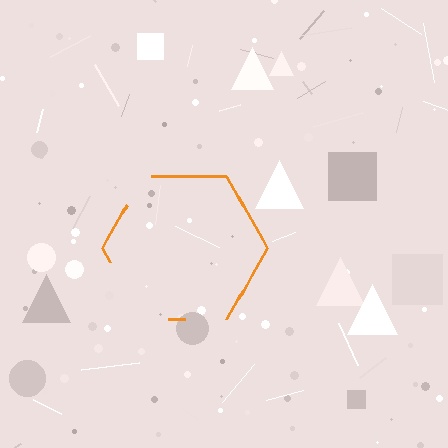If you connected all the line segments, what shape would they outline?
They would outline a hexagon.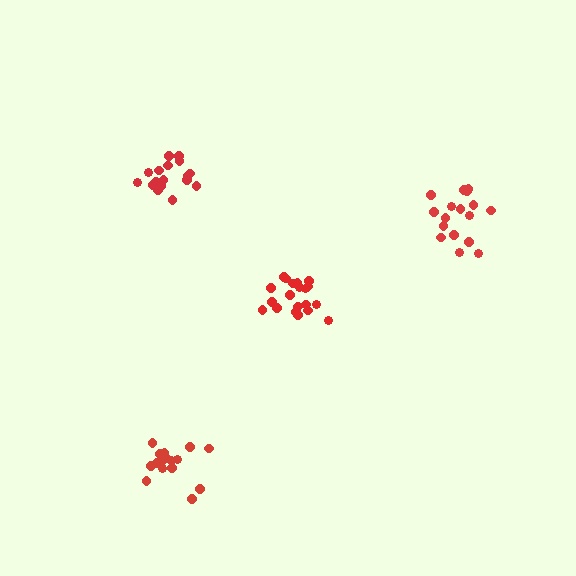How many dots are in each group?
Group 1: 20 dots, Group 2: 17 dots, Group 3: 16 dots, Group 4: 17 dots (70 total).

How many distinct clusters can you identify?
There are 4 distinct clusters.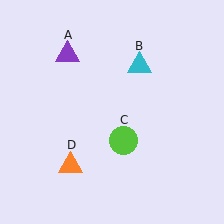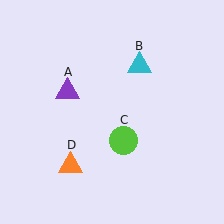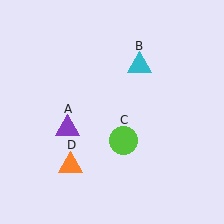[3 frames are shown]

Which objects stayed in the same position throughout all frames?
Cyan triangle (object B) and lime circle (object C) and orange triangle (object D) remained stationary.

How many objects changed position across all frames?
1 object changed position: purple triangle (object A).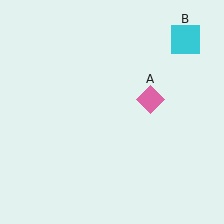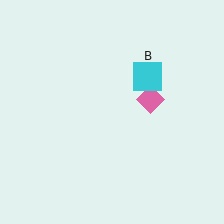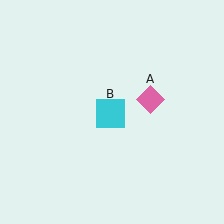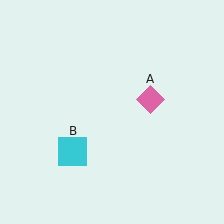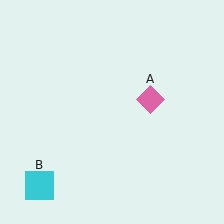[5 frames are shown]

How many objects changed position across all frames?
1 object changed position: cyan square (object B).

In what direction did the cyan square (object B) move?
The cyan square (object B) moved down and to the left.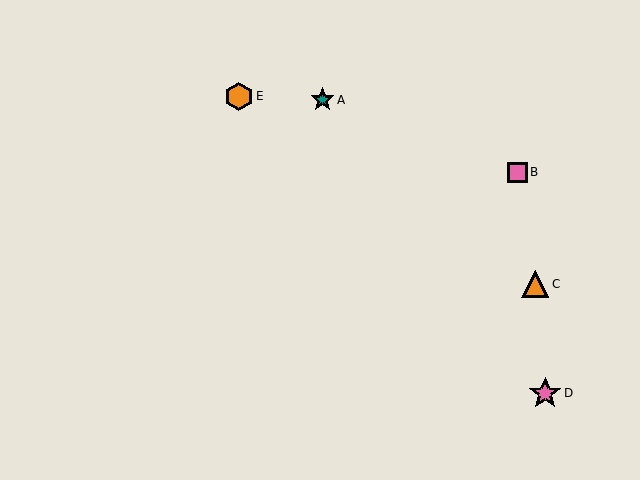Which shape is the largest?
The pink star (labeled D) is the largest.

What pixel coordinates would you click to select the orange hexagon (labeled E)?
Click at (239, 96) to select the orange hexagon E.